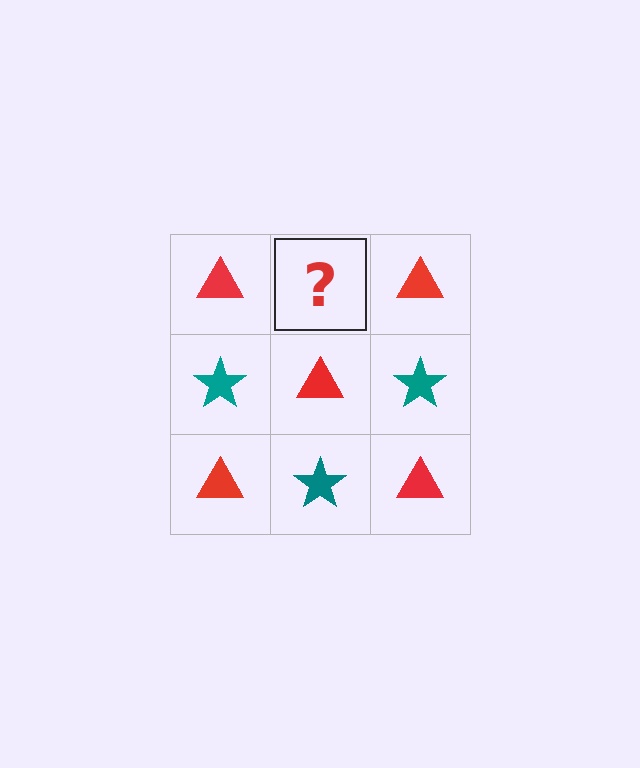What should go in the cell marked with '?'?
The missing cell should contain a teal star.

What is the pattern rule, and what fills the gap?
The rule is that it alternates red triangle and teal star in a checkerboard pattern. The gap should be filled with a teal star.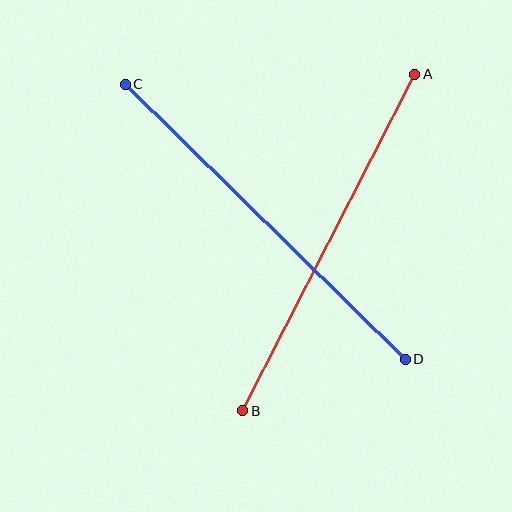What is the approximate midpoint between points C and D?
The midpoint is at approximately (265, 222) pixels.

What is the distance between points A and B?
The distance is approximately 378 pixels.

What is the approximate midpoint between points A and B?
The midpoint is at approximately (329, 242) pixels.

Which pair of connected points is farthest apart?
Points C and D are farthest apart.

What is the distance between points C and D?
The distance is approximately 392 pixels.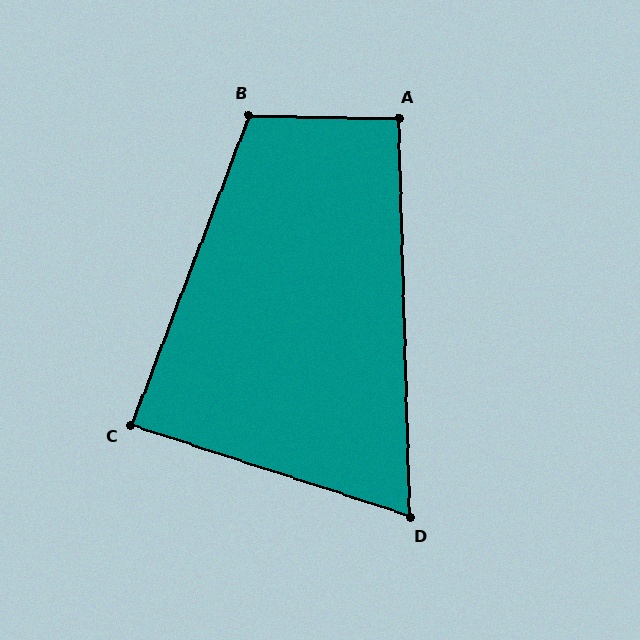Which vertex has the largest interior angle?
B, at approximately 110 degrees.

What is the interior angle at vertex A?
Approximately 93 degrees (approximately right).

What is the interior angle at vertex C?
Approximately 87 degrees (approximately right).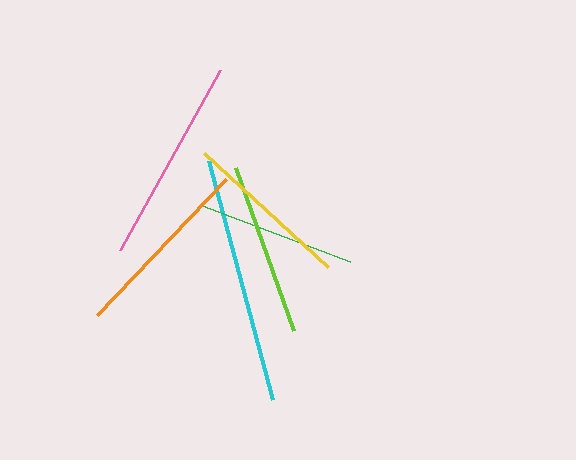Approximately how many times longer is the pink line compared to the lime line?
The pink line is approximately 1.2 times the length of the lime line.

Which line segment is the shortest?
The green line is the shortest at approximately 157 pixels.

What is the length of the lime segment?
The lime segment is approximately 173 pixels long.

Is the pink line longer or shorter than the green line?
The pink line is longer than the green line.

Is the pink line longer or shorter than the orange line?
The pink line is longer than the orange line.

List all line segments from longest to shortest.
From longest to shortest: cyan, pink, orange, lime, yellow, green.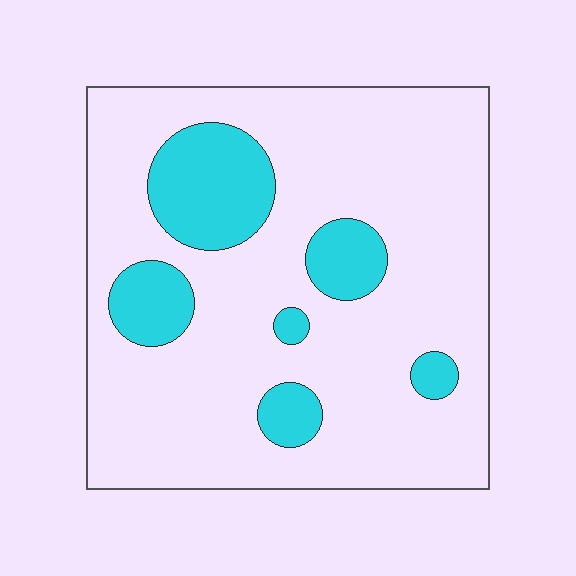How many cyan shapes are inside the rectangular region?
6.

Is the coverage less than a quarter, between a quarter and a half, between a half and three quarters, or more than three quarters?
Less than a quarter.